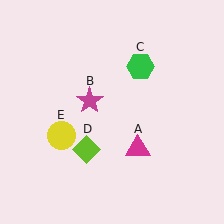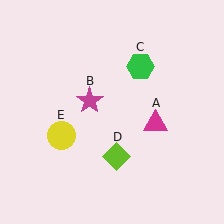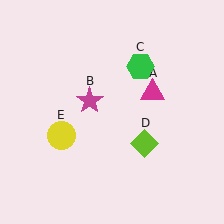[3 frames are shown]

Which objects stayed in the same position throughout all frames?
Magenta star (object B) and green hexagon (object C) and yellow circle (object E) remained stationary.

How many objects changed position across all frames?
2 objects changed position: magenta triangle (object A), lime diamond (object D).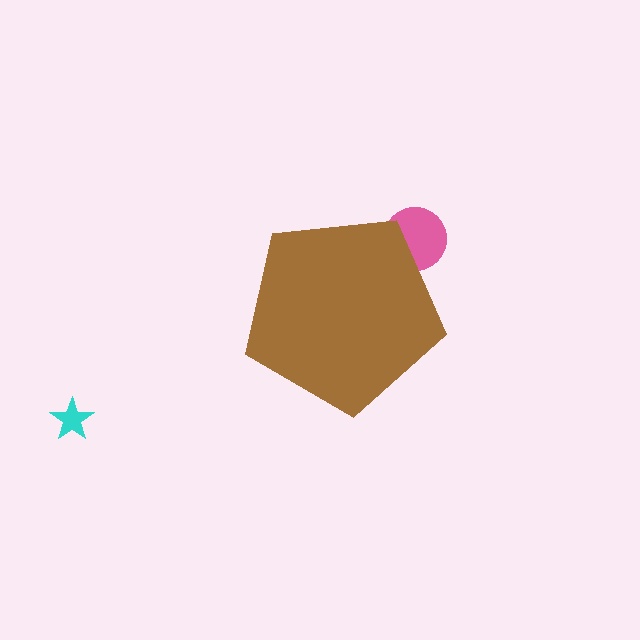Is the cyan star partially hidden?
No, the cyan star is fully visible.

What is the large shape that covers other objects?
A brown pentagon.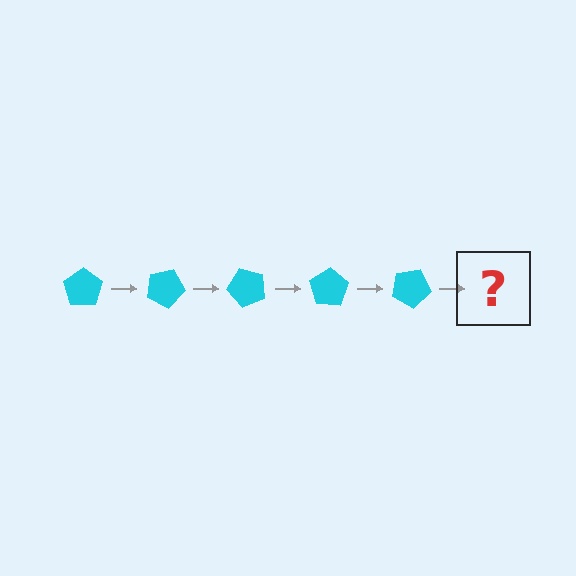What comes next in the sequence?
The next element should be a cyan pentagon rotated 125 degrees.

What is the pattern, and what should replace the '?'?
The pattern is that the pentagon rotates 25 degrees each step. The '?' should be a cyan pentagon rotated 125 degrees.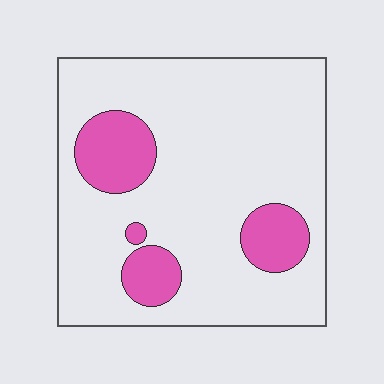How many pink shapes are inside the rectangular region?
4.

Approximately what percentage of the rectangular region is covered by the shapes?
Approximately 15%.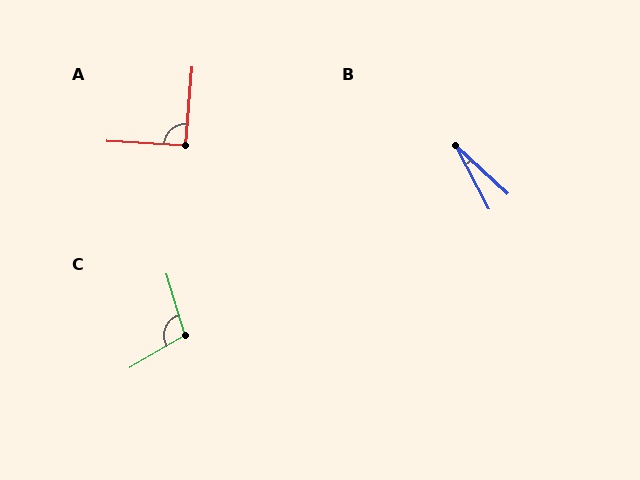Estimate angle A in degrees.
Approximately 91 degrees.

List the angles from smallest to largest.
B (20°), A (91°), C (104°).